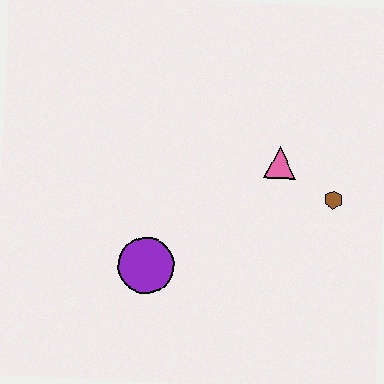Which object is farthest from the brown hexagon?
The purple circle is farthest from the brown hexagon.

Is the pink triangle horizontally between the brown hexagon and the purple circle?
Yes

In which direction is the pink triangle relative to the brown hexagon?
The pink triangle is to the left of the brown hexagon.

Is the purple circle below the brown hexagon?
Yes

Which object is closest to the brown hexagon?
The pink triangle is closest to the brown hexagon.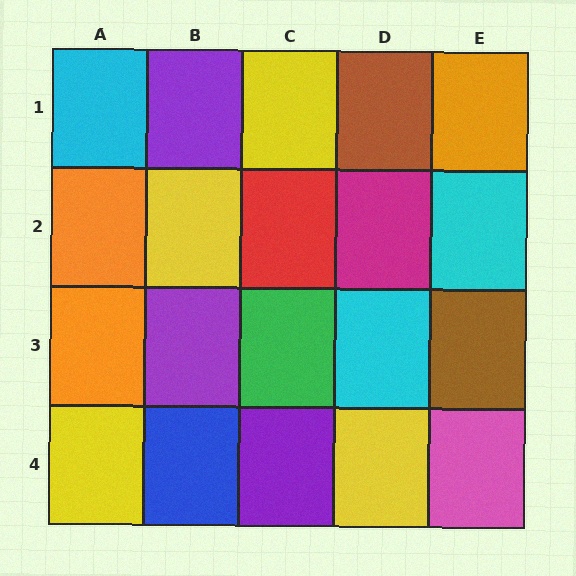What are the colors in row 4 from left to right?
Yellow, blue, purple, yellow, pink.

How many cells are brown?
2 cells are brown.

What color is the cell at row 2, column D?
Magenta.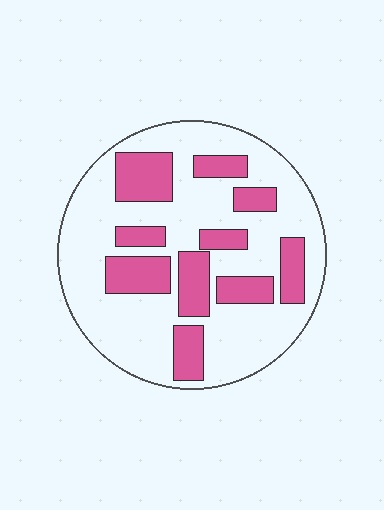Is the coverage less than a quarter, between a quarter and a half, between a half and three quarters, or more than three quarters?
Between a quarter and a half.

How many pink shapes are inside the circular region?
10.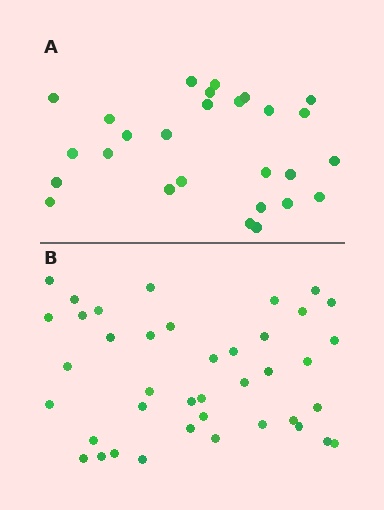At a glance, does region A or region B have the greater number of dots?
Region B (the bottom region) has more dots.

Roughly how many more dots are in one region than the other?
Region B has approximately 15 more dots than region A.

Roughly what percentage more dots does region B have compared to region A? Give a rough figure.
About 50% more.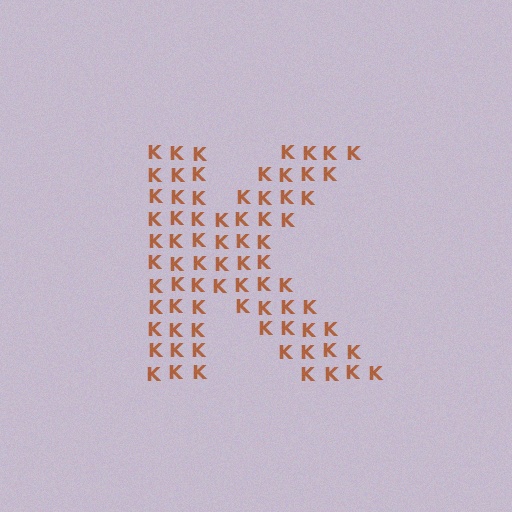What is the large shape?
The large shape is the letter K.